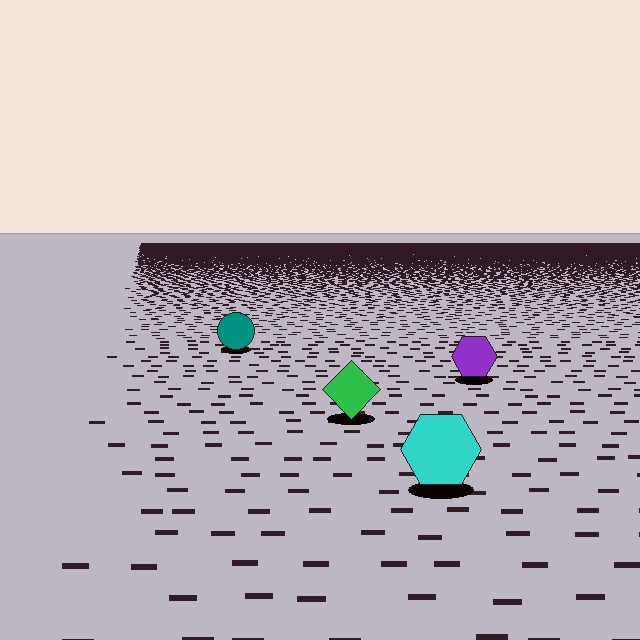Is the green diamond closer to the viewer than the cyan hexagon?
No. The cyan hexagon is closer — you can tell from the texture gradient: the ground texture is coarser near it.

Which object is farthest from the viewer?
The teal circle is farthest from the viewer. It appears smaller and the ground texture around it is denser.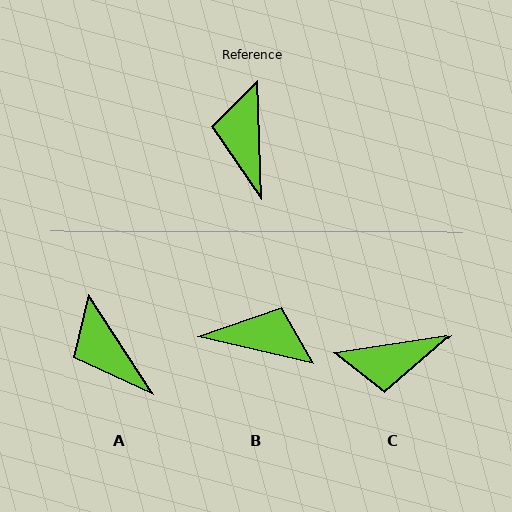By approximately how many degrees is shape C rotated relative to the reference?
Approximately 97 degrees counter-clockwise.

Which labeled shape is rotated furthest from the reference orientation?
B, about 106 degrees away.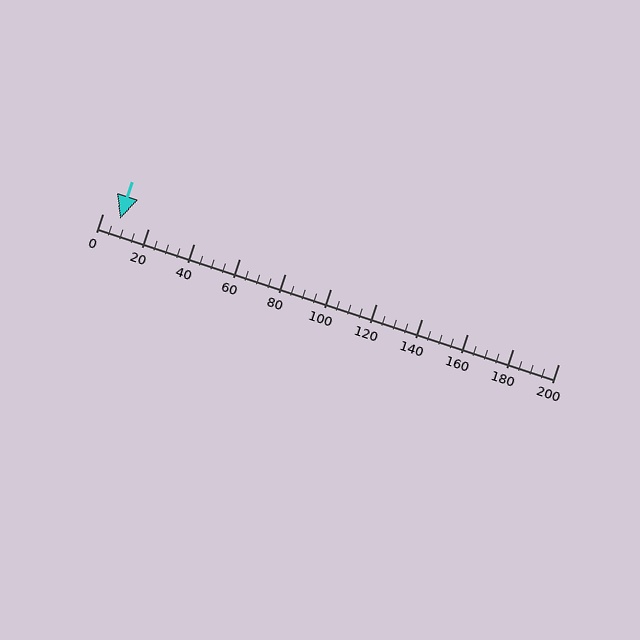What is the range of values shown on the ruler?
The ruler shows values from 0 to 200.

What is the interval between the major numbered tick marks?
The major tick marks are spaced 20 units apart.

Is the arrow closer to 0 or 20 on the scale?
The arrow is closer to 0.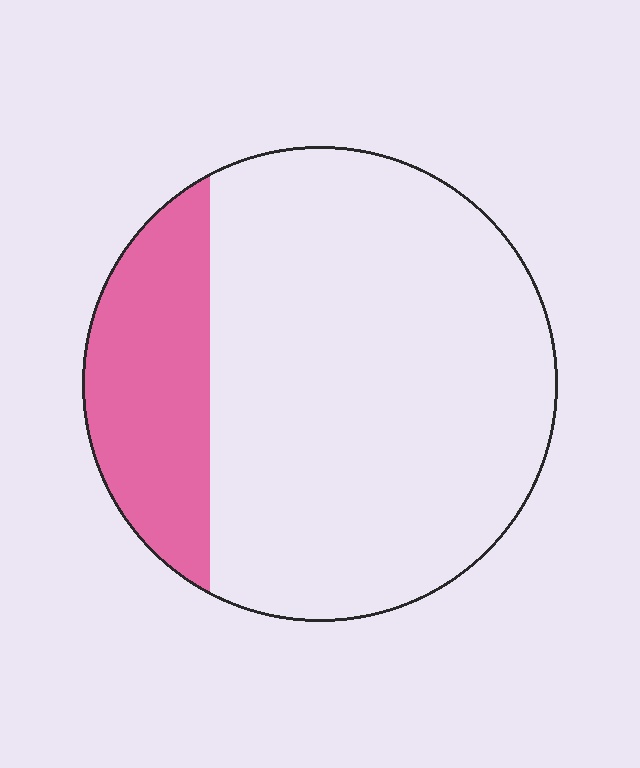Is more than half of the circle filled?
No.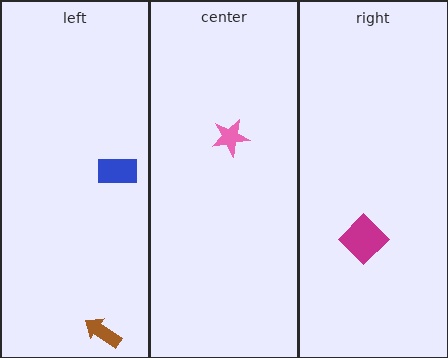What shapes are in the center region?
The pink star.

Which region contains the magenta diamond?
The right region.